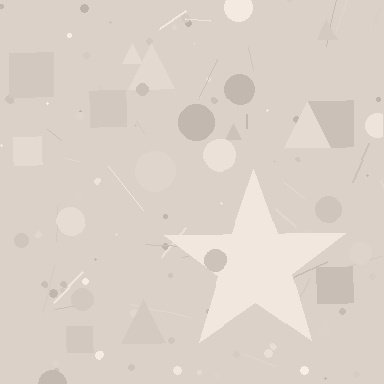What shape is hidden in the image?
A star is hidden in the image.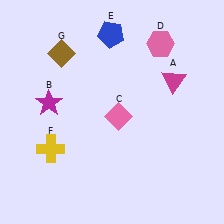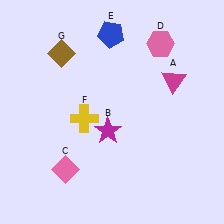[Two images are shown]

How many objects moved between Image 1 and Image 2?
3 objects moved between the two images.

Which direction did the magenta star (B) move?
The magenta star (B) moved right.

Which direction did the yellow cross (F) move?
The yellow cross (F) moved right.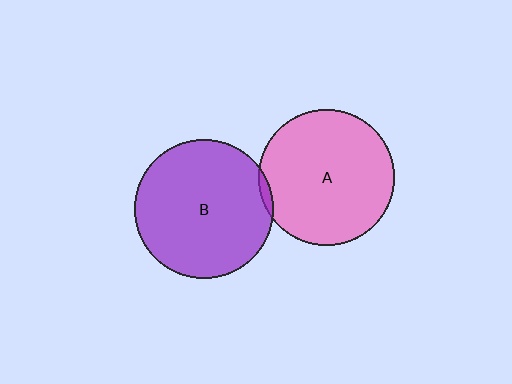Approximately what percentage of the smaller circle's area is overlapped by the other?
Approximately 5%.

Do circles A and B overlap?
Yes.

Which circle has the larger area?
Circle B (purple).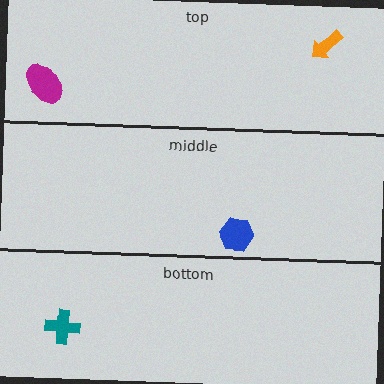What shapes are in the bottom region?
The teal cross.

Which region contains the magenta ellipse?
The top region.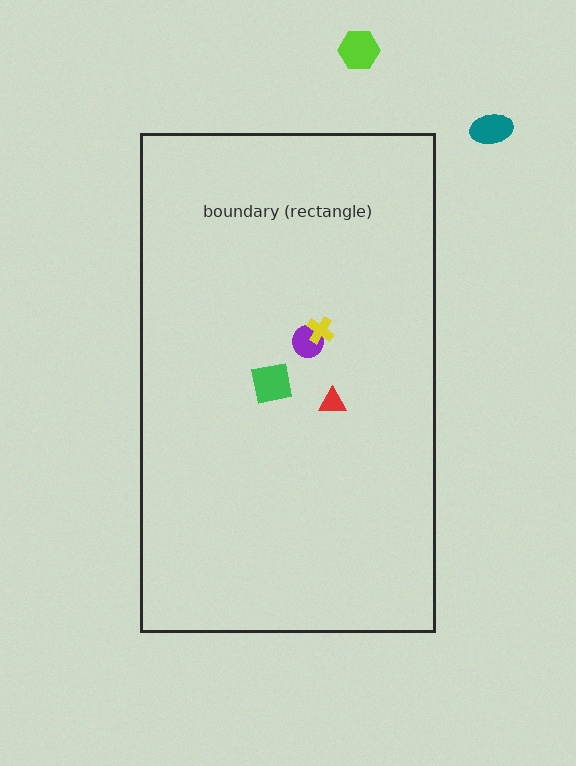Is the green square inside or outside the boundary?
Inside.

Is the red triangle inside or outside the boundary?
Inside.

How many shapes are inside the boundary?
4 inside, 2 outside.